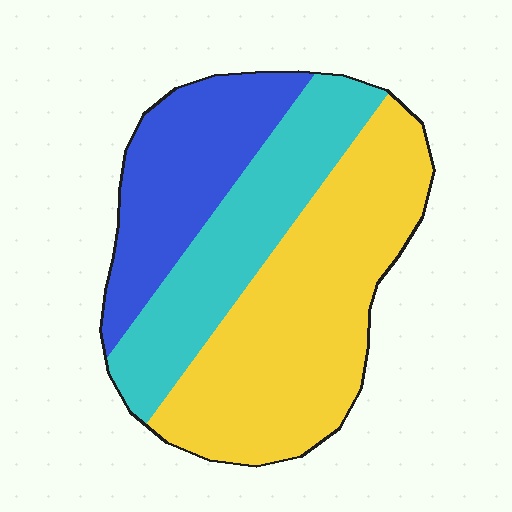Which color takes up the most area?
Yellow, at roughly 45%.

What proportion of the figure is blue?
Blue takes up about one quarter (1/4) of the figure.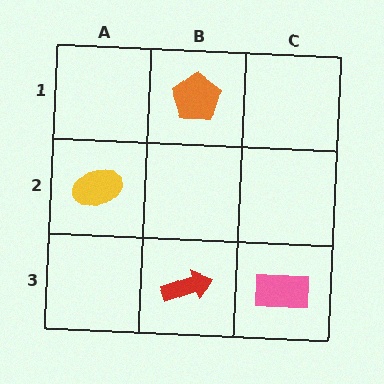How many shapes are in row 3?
2 shapes.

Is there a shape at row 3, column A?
No, that cell is empty.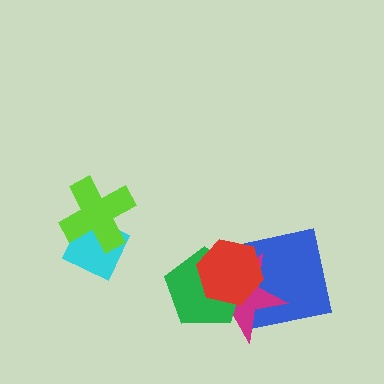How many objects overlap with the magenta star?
3 objects overlap with the magenta star.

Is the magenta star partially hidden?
Yes, it is partially covered by another shape.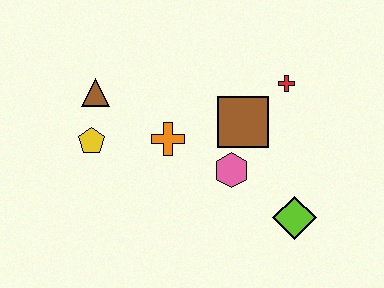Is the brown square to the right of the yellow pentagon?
Yes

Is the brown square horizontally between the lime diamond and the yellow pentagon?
Yes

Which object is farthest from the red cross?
The yellow pentagon is farthest from the red cross.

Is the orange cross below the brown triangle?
Yes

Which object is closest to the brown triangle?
The yellow pentagon is closest to the brown triangle.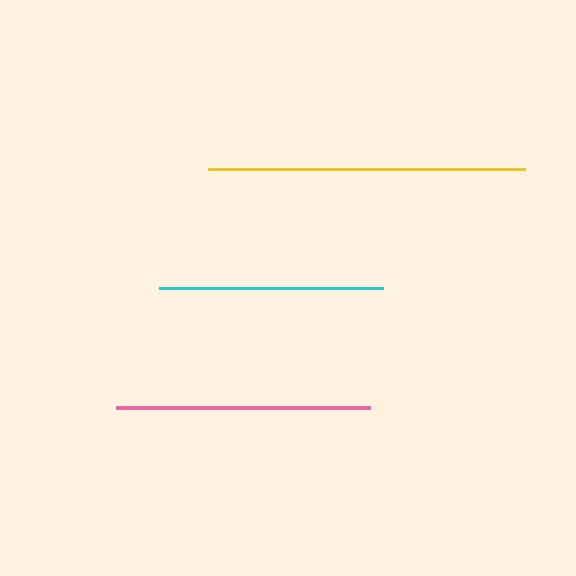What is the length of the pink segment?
The pink segment is approximately 254 pixels long.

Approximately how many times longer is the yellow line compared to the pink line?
The yellow line is approximately 1.2 times the length of the pink line.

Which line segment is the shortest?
The cyan line is the shortest at approximately 224 pixels.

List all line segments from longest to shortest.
From longest to shortest: yellow, pink, cyan.